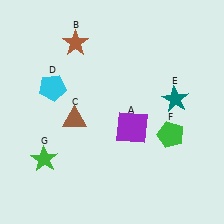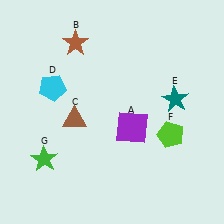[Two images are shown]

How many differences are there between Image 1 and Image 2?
There is 1 difference between the two images.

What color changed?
The pentagon (F) changed from green in Image 1 to lime in Image 2.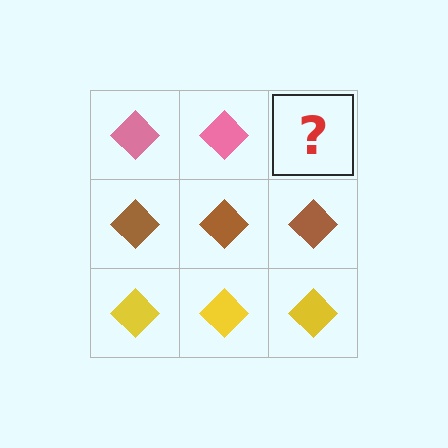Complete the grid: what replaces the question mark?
The question mark should be replaced with a pink diamond.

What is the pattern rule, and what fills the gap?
The rule is that each row has a consistent color. The gap should be filled with a pink diamond.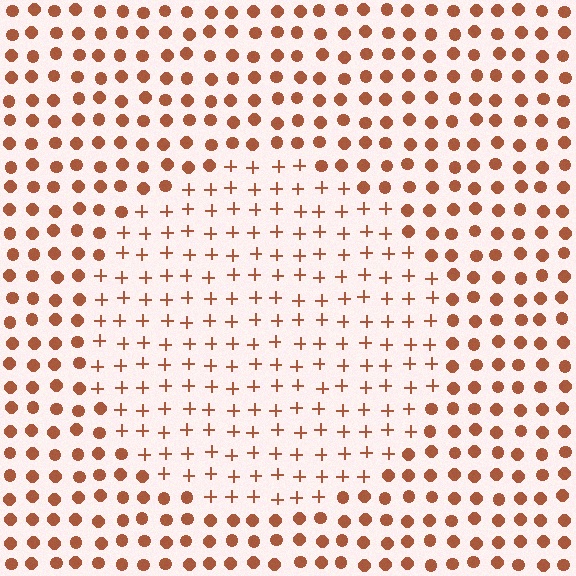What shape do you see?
I see a circle.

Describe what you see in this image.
The image is filled with small brown elements arranged in a uniform grid. A circle-shaped region contains plus signs, while the surrounding area contains circles. The boundary is defined purely by the change in element shape.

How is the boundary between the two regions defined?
The boundary is defined by a change in element shape: plus signs inside vs. circles outside. All elements share the same color and spacing.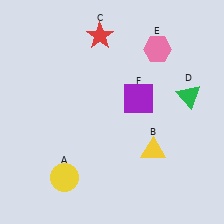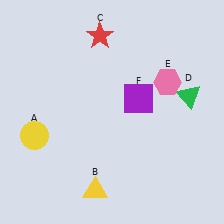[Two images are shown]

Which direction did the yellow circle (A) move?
The yellow circle (A) moved up.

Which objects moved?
The objects that moved are: the yellow circle (A), the yellow triangle (B), the pink hexagon (E).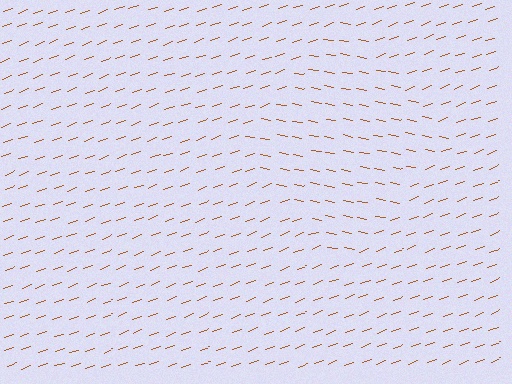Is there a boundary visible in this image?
Yes, there is a texture boundary formed by a change in line orientation.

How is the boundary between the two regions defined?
The boundary is defined purely by a change in line orientation (approximately 30 degrees difference). All lines are the same color and thickness.